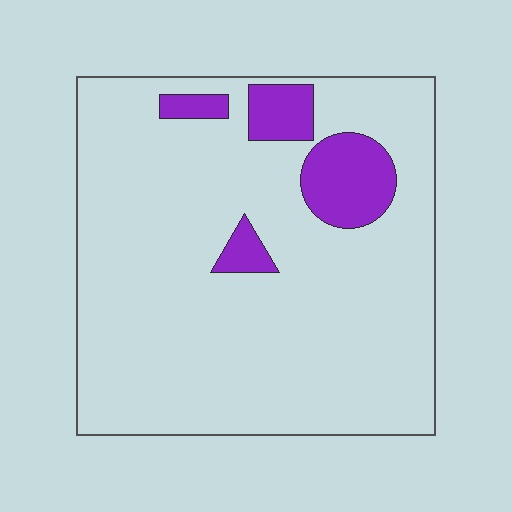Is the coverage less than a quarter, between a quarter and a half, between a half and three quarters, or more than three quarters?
Less than a quarter.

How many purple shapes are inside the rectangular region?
4.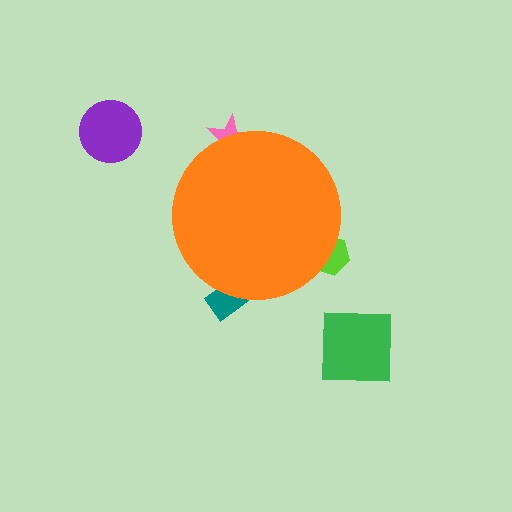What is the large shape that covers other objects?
An orange circle.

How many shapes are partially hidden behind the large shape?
3 shapes are partially hidden.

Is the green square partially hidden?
No, the green square is fully visible.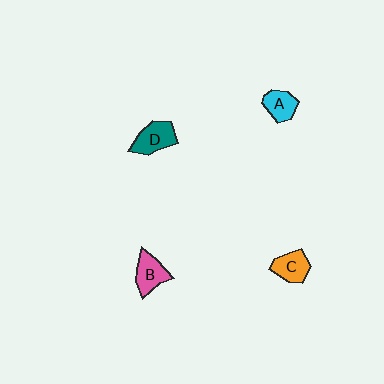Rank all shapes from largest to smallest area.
From largest to smallest: D (teal), B (pink), C (orange), A (cyan).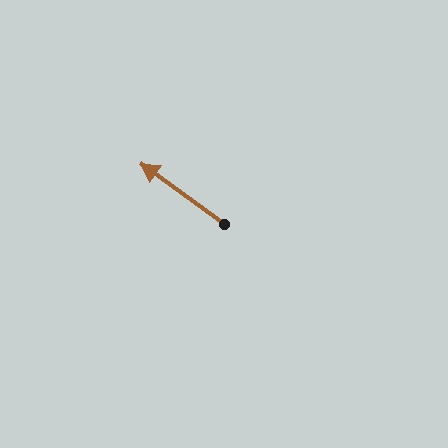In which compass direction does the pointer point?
Northwest.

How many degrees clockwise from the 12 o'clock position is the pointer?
Approximately 306 degrees.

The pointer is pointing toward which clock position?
Roughly 10 o'clock.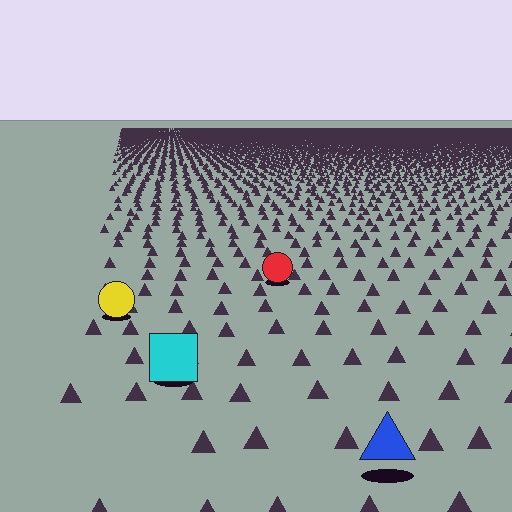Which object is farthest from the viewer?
The red circle is farthest from the viewer. It appears smaller and the ground texture around it is denser.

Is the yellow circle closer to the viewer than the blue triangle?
No. The blue triangle is closer — you can tell from the texture gradient: the ground texture is coarser near it.